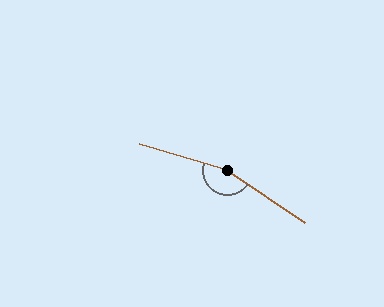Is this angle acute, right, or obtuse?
It is obtuse.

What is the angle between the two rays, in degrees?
Approximately 162 degrees.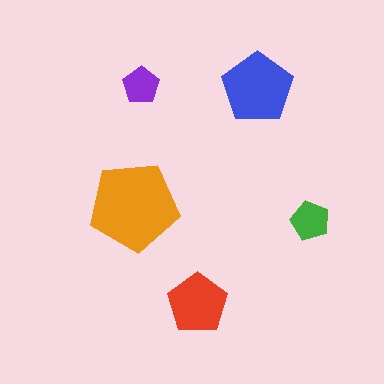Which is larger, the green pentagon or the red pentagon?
The red one.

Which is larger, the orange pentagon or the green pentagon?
The orange one.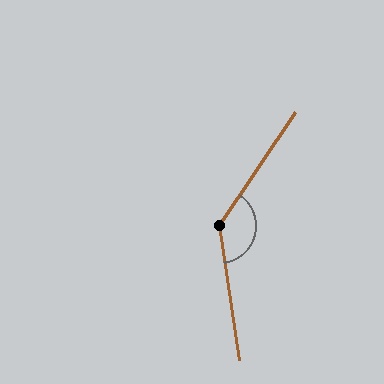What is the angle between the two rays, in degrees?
Approximately 138 degrees.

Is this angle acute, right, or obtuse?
It is obtuse.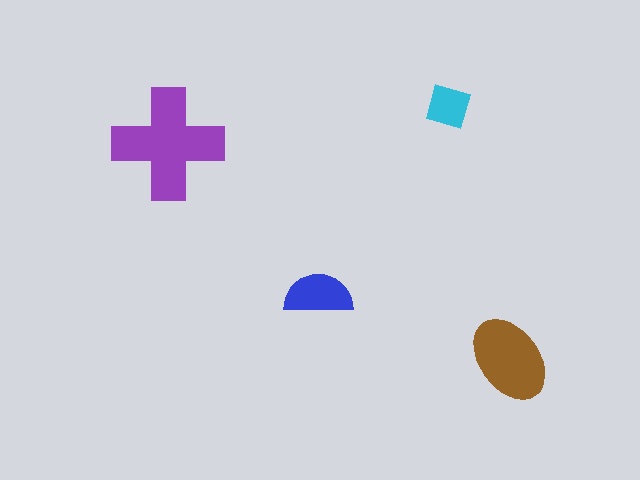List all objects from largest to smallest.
The purple cross, the brown ellipse, the blue semicircle, the cyan diamond.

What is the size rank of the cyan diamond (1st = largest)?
4th.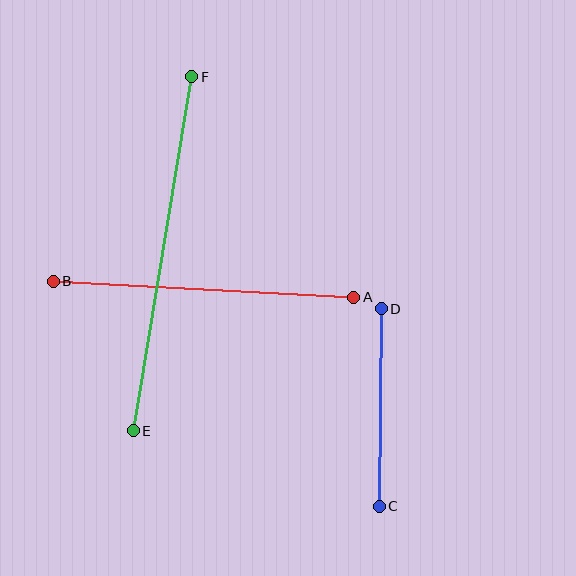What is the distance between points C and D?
The distance is approximately 198 pixels.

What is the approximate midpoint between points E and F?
The midpoint is at approximately (163, 254) pixels.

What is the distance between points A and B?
The distance is approximately 301 pixels.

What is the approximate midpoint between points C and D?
The midpoint is at approximately (380, 407) pixels.